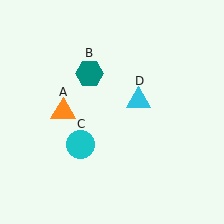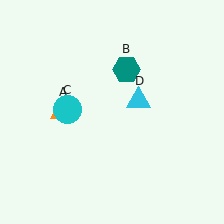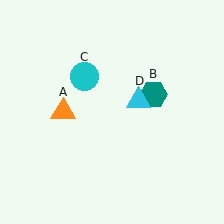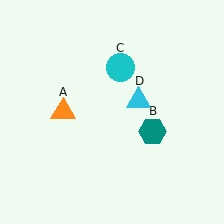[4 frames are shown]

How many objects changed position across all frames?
2 objects changed position: teal hexagon (object B), cyan circle (object C).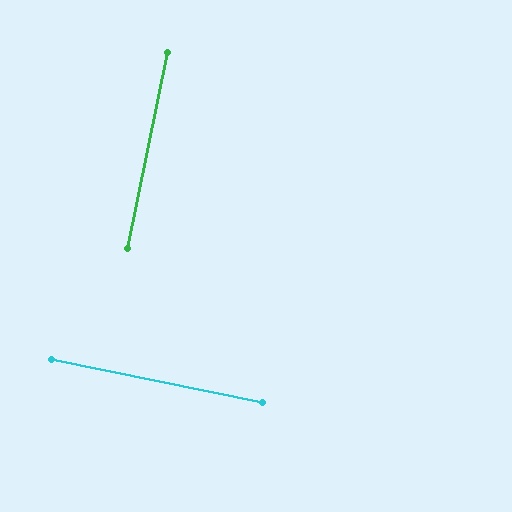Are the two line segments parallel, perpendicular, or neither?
Perpendicular — they meet at approximately 90°.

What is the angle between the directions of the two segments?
Approximately 90 degrees.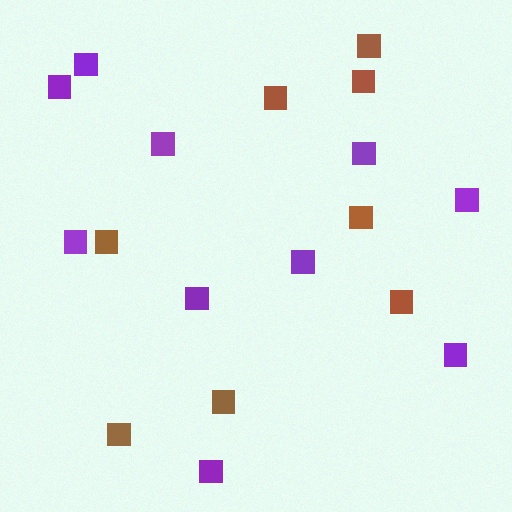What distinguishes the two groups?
There are 2 groups: one group of brown squares (8) and one group of purple squares (10).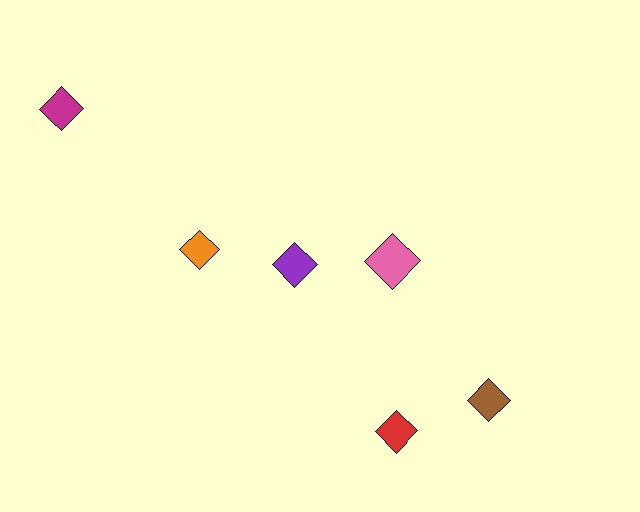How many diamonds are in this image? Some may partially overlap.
There are 6 diamonds.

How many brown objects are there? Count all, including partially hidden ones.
There is 1 brown object.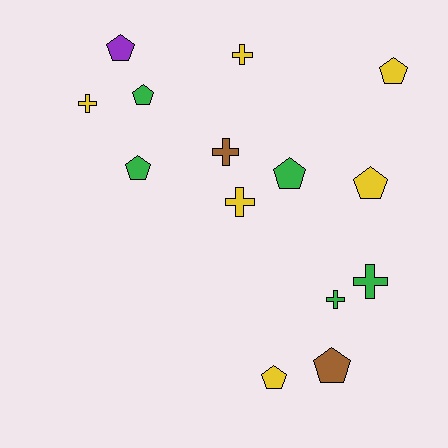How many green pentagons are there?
There are 3 green pentagons.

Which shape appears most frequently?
Pentagon, with 8 objects.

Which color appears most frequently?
Yellow, with 6 objects.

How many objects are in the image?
There are 14 objects.